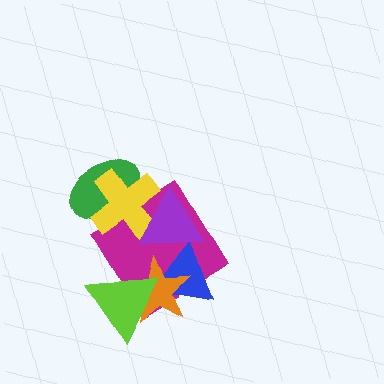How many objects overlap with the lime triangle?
3 objects overlap with the lime triangle.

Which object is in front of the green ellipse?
The yellow cross is in front of the green ellipse.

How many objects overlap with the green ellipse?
1 object overlaps with the green ellipse.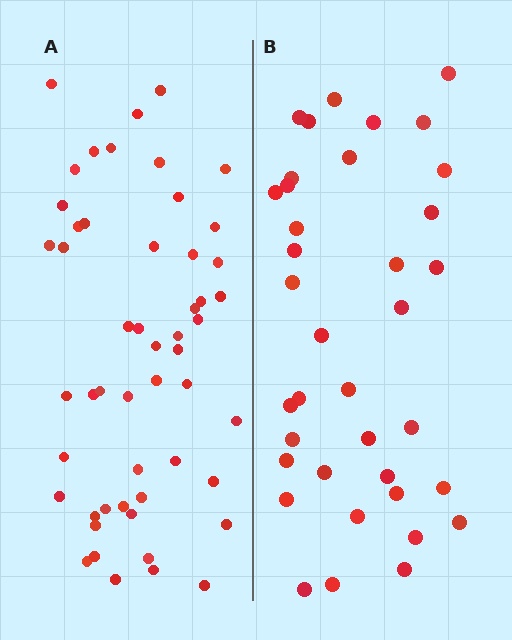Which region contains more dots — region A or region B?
Region A (the left region) has more dots.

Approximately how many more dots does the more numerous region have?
Region A has approximately 15 more dots than region B.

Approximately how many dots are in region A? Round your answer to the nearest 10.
About 50 dots. (The exact count is 52, which rounds to 50.)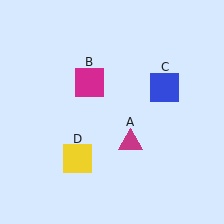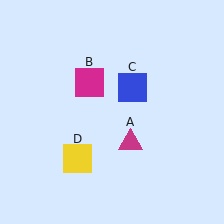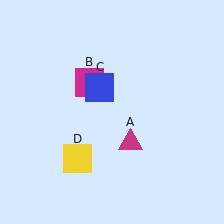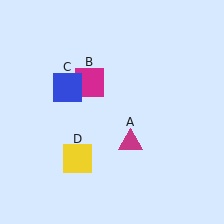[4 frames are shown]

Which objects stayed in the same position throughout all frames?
Magenta triangle (object A) and magenta square (object B) and yellow square (object D) remained stationary.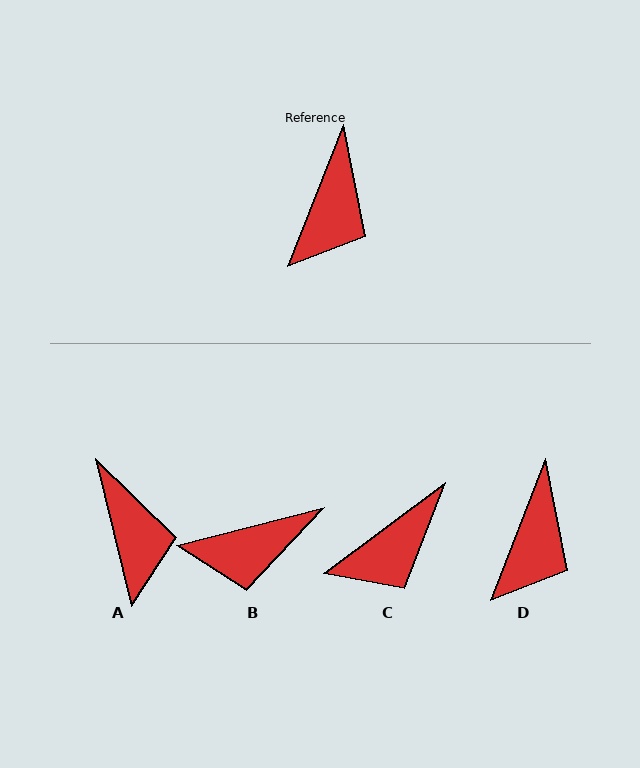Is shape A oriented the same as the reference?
No, it is off by about 35 degrees.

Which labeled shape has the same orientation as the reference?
D.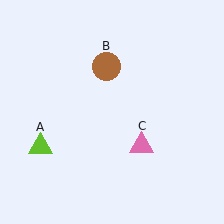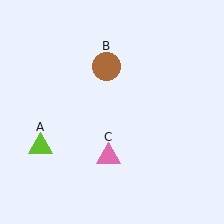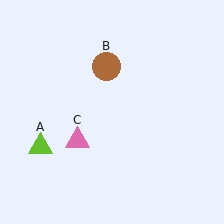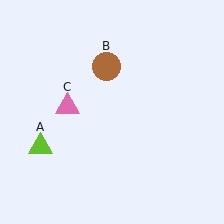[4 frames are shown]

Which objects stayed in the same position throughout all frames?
Lime triangle (object A) and brown circle (object B) remained stationary.